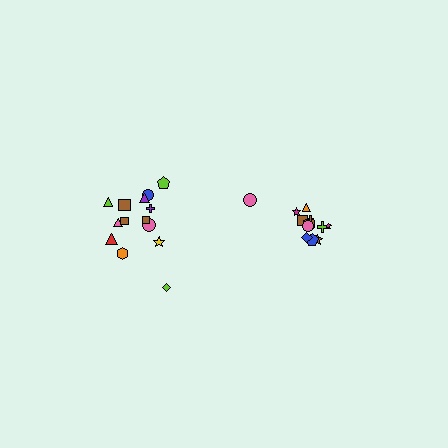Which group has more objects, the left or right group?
The left group.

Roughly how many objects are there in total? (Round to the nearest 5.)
Roughly 25 objects in total.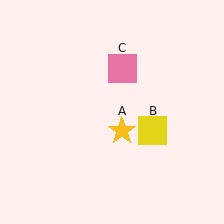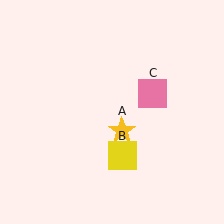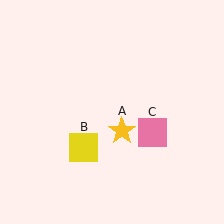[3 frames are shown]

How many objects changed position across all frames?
2 objects changed position: yellow square (object B), pink square (object C).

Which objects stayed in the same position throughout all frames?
Yellow star (object A) remained stationary.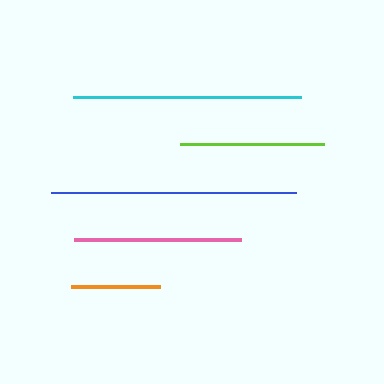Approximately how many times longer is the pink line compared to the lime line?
The pink line is approximately 1.2 times the length of the lime line.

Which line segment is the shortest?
The orange line is the shortest at approximately 90 pixels.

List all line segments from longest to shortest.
From longest to shortest: blue, cyan, pink, lime, orange.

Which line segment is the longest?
The blue line is the longest at approximately 244 pixels.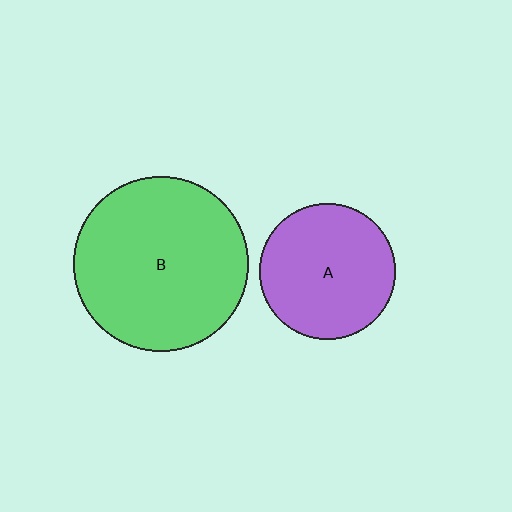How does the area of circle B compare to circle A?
Approximately 1.7 times.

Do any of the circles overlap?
No, none of the circles overlap.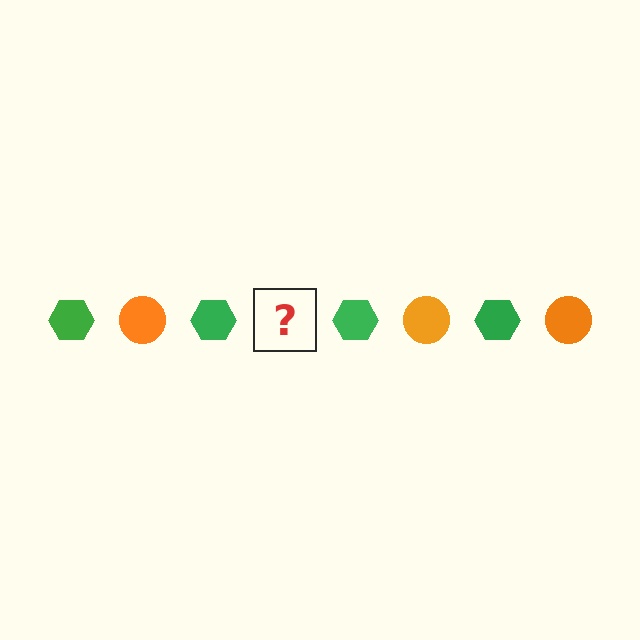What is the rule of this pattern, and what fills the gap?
The rule is that the pattern alternates between green hexagon and orange circle. The gap should be filled with an orange circle.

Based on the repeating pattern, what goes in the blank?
The blank should be an orange circle.